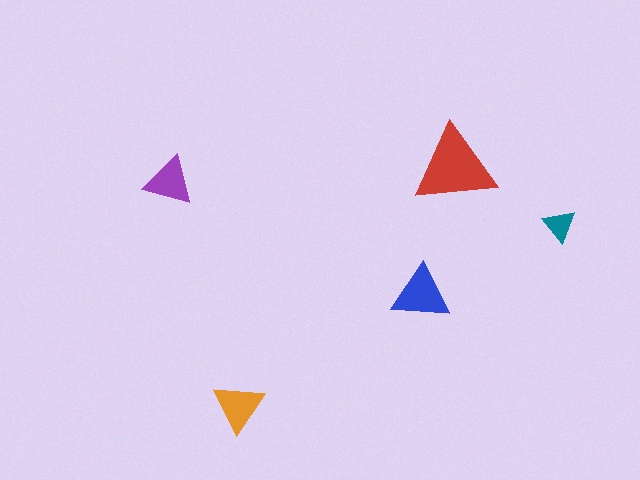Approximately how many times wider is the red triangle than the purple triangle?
About 1.5 times wider.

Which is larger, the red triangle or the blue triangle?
The red one.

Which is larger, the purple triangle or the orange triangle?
The orange one.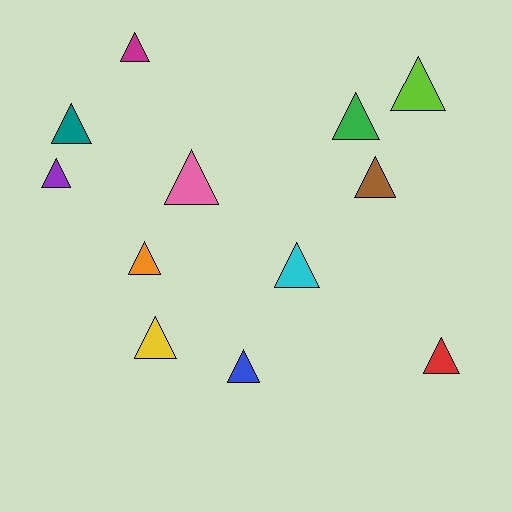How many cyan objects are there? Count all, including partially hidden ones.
There is 1 cyan object.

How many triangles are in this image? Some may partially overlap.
There are 12 triangles.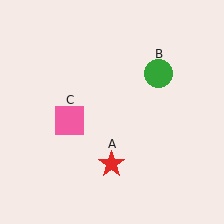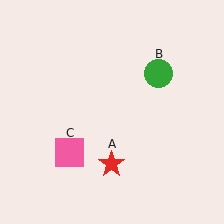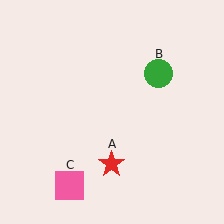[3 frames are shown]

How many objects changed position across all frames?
1 object changed position: pink square (object C).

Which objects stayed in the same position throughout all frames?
Red star (object A) and green circle (object B) remained stationary.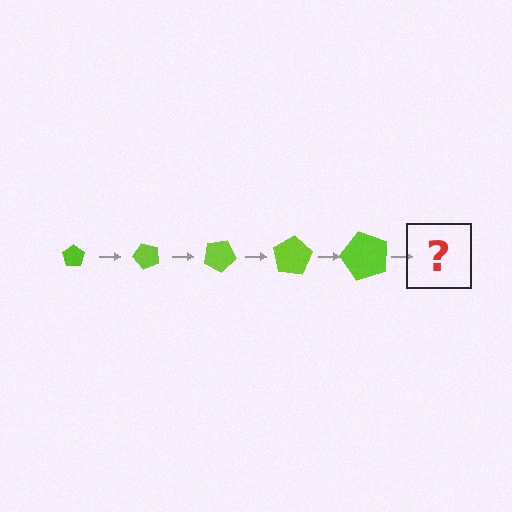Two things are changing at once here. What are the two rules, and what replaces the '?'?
The two rules are that the pentagon grows larger each step and it rotates 50 degrees each step. The '?' should be a pentagon, larger than the previous one and rotated 250 degrees from the start.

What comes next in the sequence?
The next element should be a pentagon, larger than the previous one and rotated 250 degrees from the start.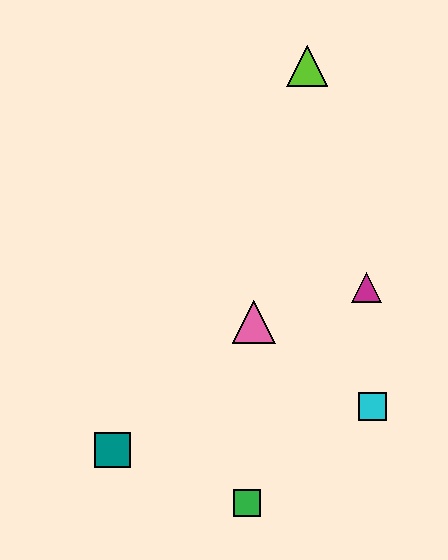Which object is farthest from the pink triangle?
The lime triangle is farthest from the pink triangle.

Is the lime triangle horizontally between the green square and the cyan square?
Yes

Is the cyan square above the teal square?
Yes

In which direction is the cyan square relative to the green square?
The cyan square is to the right of the green square.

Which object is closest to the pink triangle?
The magenta triangle is closest to the pink triangle.